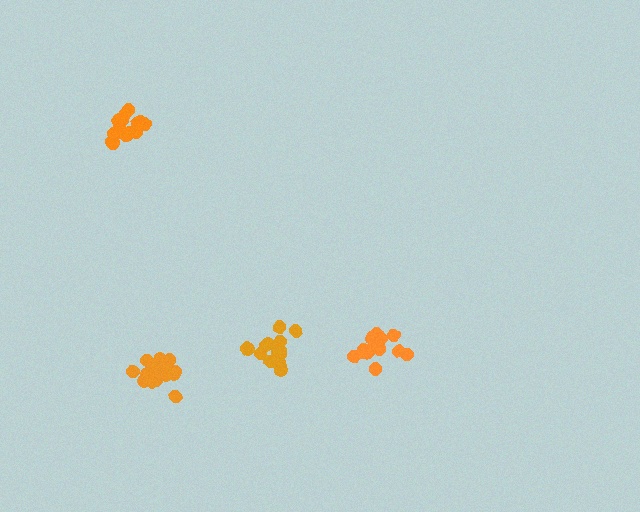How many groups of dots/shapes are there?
There are 4 groups.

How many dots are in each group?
Group 1: 17 dots, Group 2: 15 dots, Group 3: 19 dots, Group 4: 20 dots (71 total).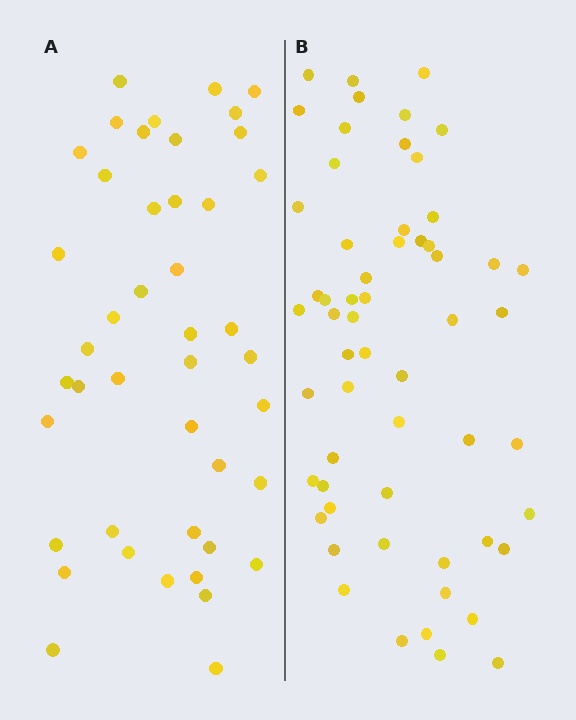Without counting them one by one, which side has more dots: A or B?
Region B (the right region) has more dots.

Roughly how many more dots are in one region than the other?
Region B has approximately 15 more dots than region A.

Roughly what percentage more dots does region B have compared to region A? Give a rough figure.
About 30% more.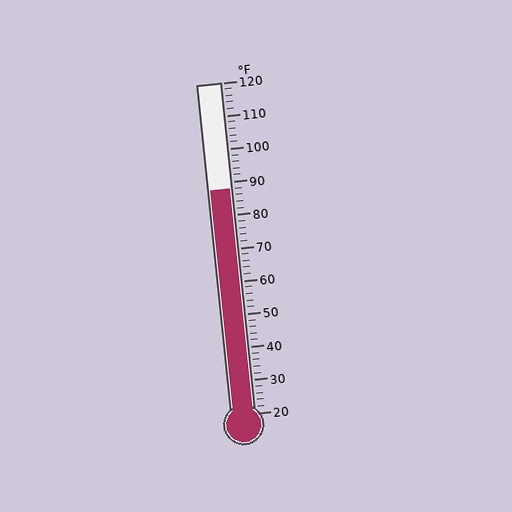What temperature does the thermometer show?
The thermometer shows approximately 88°F.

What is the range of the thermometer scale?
The thermometer scale ranges from 20°F to 120°F.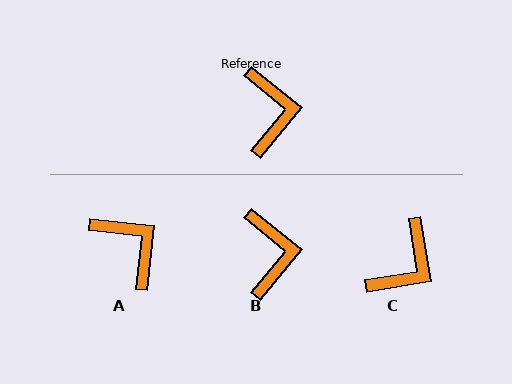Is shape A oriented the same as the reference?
No, it is off by about 33 degrees.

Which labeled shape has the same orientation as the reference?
B.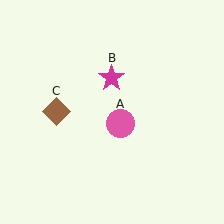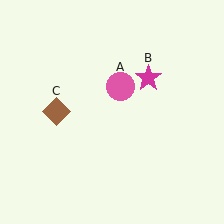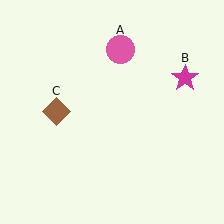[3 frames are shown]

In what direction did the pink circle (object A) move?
The pink circle (object A) moved up.